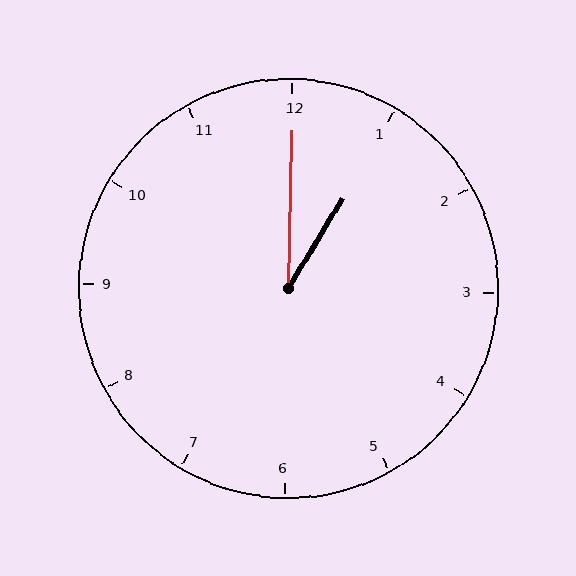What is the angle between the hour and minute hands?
Approximately 30 degrees.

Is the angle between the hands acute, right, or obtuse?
It is acute.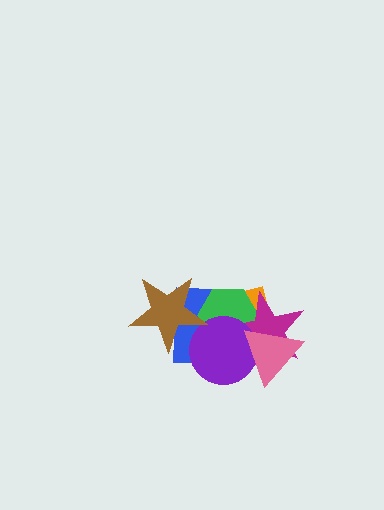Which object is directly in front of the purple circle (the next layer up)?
The brown star is directly in front of the purple circle.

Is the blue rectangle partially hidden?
Yes, it is partially covered by another shape.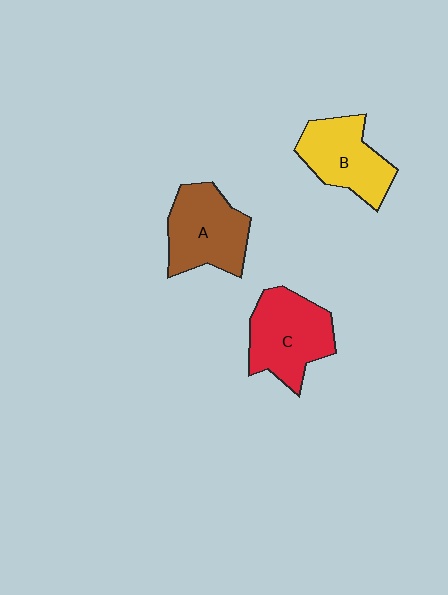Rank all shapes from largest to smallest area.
From largest to smallest: C (red), A (brown), B (yellow).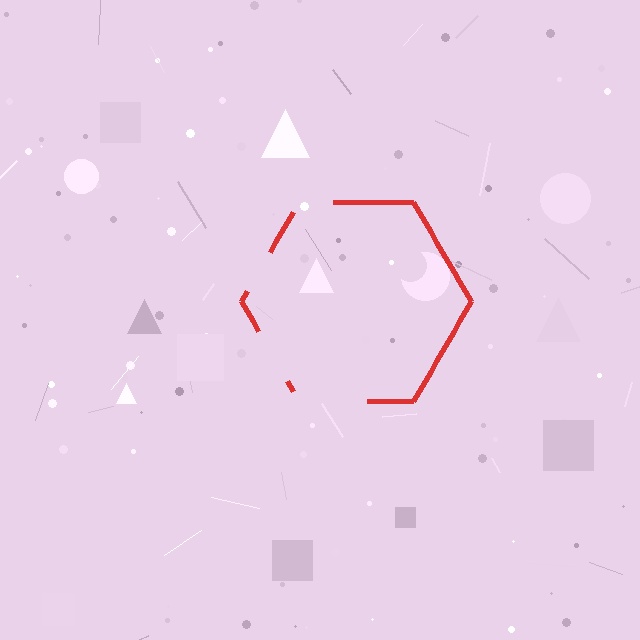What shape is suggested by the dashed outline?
The dashed outline suggests a hexagon.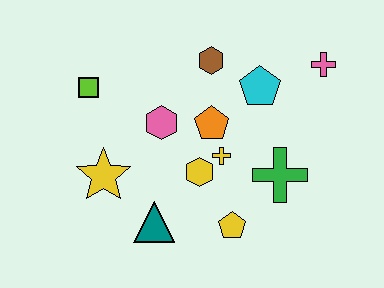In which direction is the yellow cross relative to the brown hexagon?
The yellow cross is below the brown hexagon.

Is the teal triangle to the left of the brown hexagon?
Yes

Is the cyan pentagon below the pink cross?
Yes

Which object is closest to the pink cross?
The cyan pentagon is closest to the pink cross.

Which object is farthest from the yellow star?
The pink cross is farthest from the yellow star.